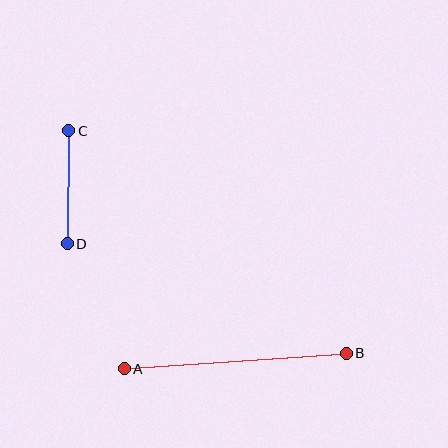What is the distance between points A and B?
The distance is approximately 223 pixels.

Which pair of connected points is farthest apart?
Points A and B are farthest apart.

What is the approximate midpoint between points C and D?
The midpoint is at approximately (68, 187) pixels.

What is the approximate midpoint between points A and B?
The midpoint is at approximately (235, 361) pixels.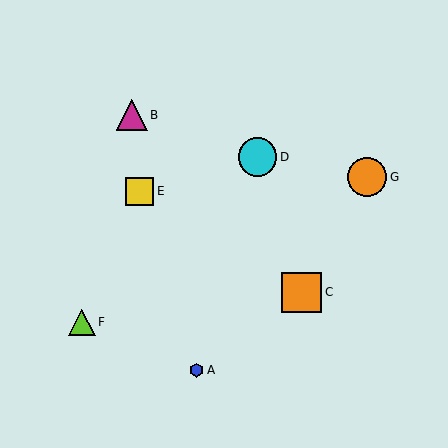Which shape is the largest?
The orange square (labeled C) is the largest.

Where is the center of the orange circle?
The center of the orange circle is at (367, 177).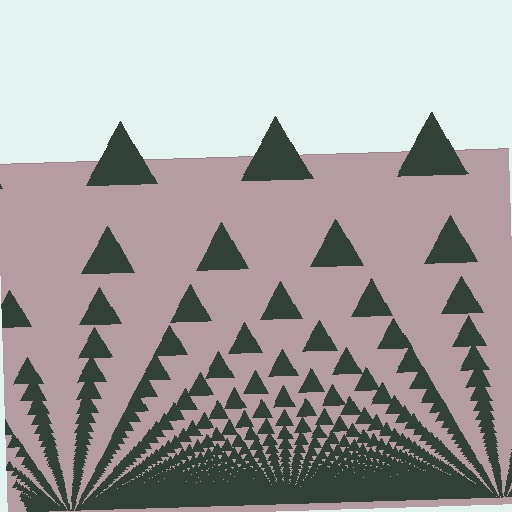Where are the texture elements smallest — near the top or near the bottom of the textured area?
Near the bottom.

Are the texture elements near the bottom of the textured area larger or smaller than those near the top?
Smaller. The gradient is inverted — elements near the bottom are smaller and denser.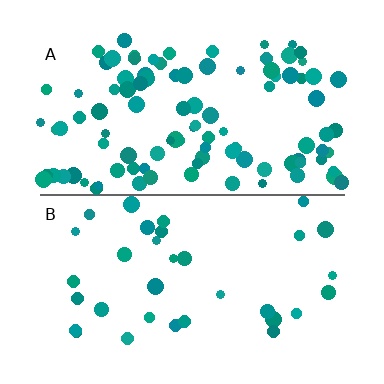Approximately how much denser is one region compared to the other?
Approximately 3.0× — region A over region B.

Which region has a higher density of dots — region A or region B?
A (the top).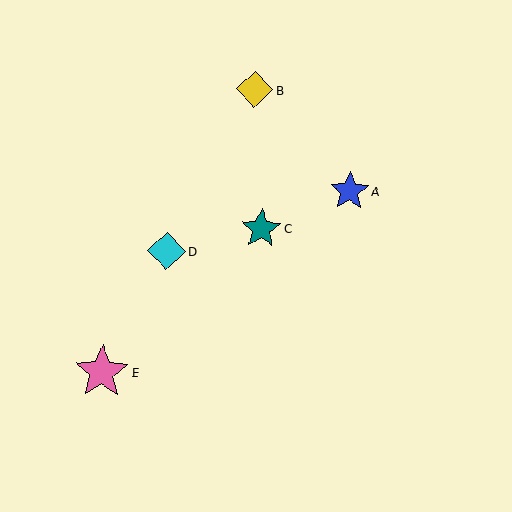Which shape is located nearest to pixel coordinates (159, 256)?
The cyan diamond (labeled D) at (167, 251) is nearest to that location.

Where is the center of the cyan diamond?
The center of the cyan diamond is at (167, 251).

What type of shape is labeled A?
Shape A is a blue star.